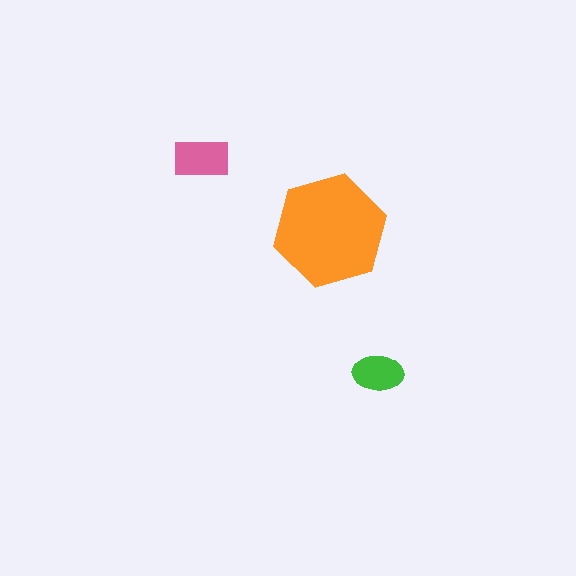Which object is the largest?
The orange hexagon.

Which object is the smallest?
The green ellipse.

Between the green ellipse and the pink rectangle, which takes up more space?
The pink rectangle.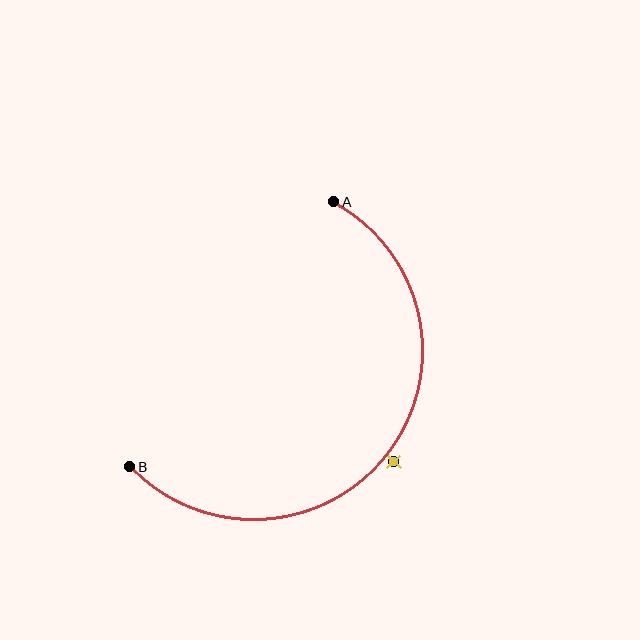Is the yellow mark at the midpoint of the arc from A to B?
No — the yellow mark does not lie on the arc at all. It sits slightly outside the curve.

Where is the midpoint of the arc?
The arc midpoint is the point on the curve farthest from the straight line joining A and B. It sits below and to the right of that line.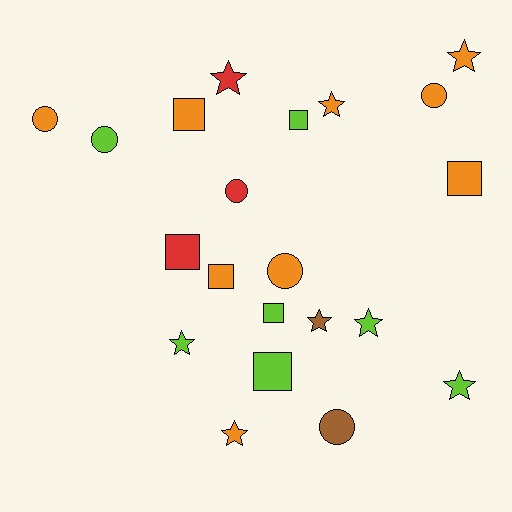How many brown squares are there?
There are no brown squares.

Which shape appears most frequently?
Star, with 8 objects.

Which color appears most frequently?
Orange, with 9 objects.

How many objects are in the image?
There are 21 objects.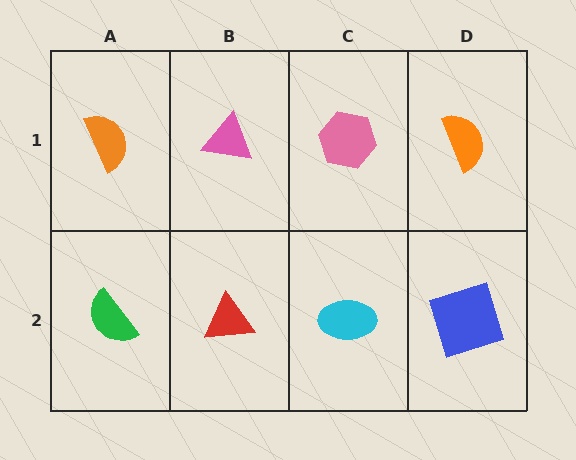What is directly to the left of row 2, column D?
A cyan ellipse.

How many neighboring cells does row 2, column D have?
2.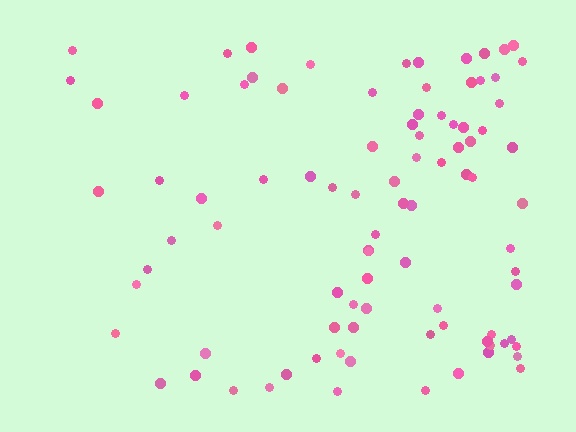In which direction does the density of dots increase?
From left to right, with the right side densest.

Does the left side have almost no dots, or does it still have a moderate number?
Still a moderate number, just noticeably fewer than the right.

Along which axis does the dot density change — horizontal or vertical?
Horizontal.